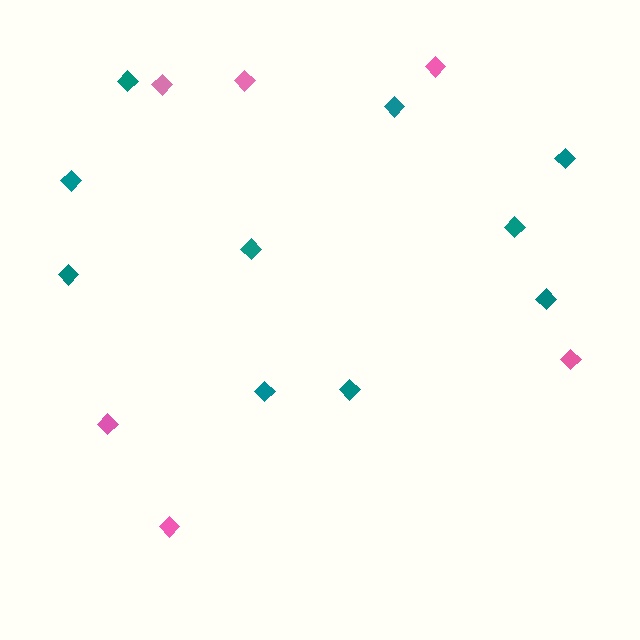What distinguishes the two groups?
There are 2 groups: one group of teal diamonds (10) and one group of pink diamonds (6).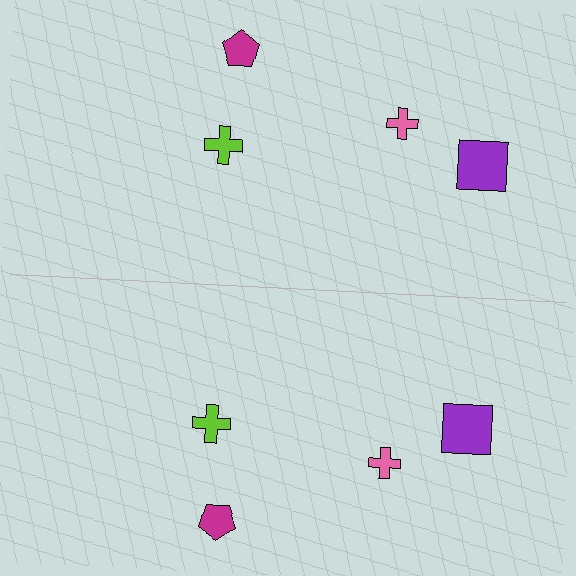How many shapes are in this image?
There are 8 shapes in this image.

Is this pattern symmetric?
Yes, this pattern has bilateral (reflection) symmetry.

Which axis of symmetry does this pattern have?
The pattern has a horizontal axis of symmetry running through the center of the image.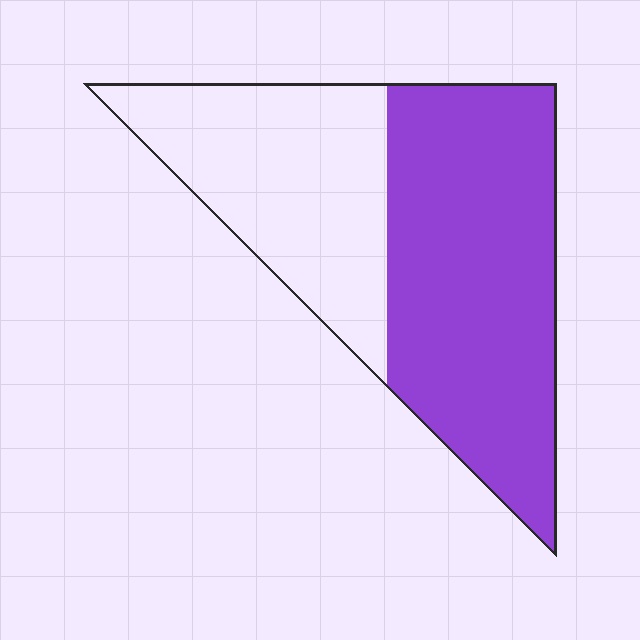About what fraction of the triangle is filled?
About three fifths (3/5).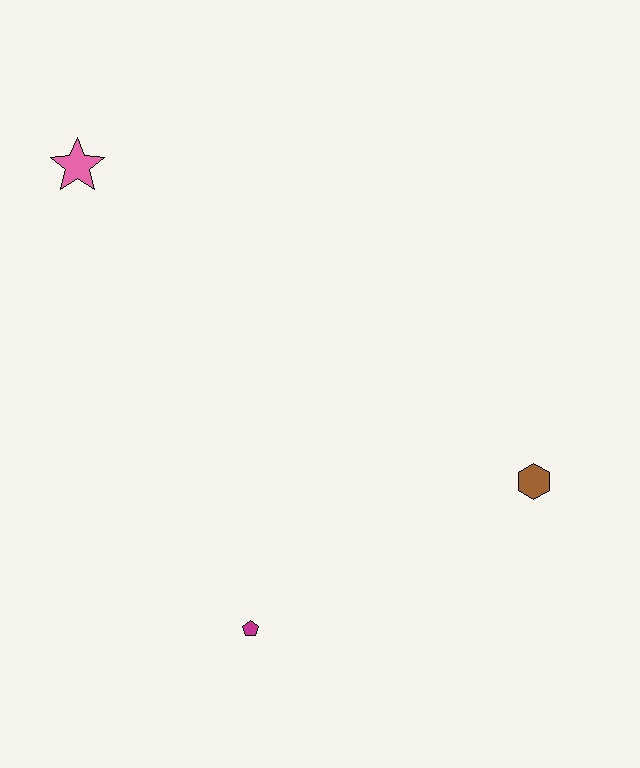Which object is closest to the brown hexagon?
The magenta pentagon is closest to the brown hexagon.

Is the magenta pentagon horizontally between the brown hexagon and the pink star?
Yes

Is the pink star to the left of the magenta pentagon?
Yes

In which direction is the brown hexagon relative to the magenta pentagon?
The brown hexagon is to the right of the magenta pentagon.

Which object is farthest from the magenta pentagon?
The pink star is farthest from the magenta pentagon.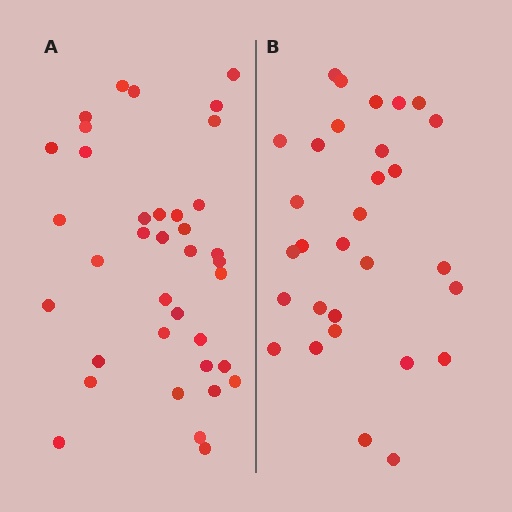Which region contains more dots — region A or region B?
Region A (the left region) has more dots.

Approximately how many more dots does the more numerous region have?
Region A has roughly 8 or so more dots than region B.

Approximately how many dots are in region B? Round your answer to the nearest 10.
About 30 dots.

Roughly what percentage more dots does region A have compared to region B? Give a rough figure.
About 25% more.